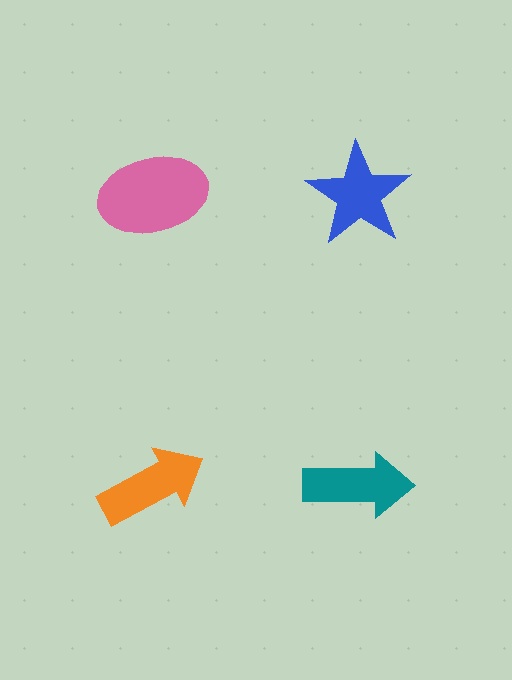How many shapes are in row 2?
2 shapes.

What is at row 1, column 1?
A pink ellipse.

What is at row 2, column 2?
A teal arrow.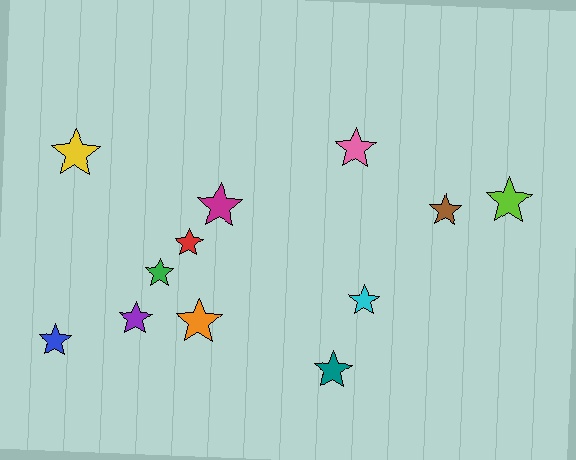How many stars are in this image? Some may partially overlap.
There are 12 stars.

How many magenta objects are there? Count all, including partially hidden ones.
There is 1 magenta object.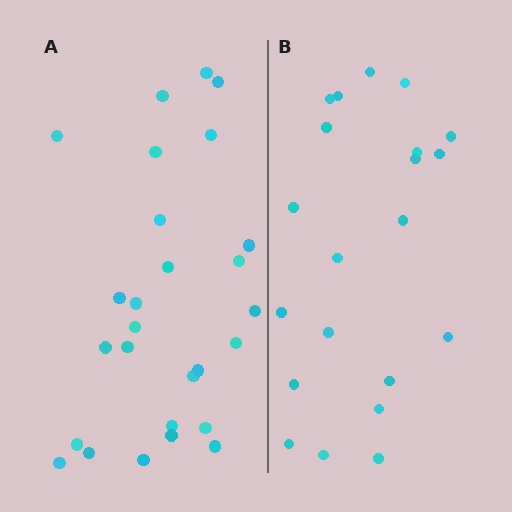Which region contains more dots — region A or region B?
Region A (the left region) has more dots.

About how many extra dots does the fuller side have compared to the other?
Region A has about 6 more dots than region B.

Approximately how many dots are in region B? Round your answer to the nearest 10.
About 20 dots. (The exact count is 21, which rounds to 20.)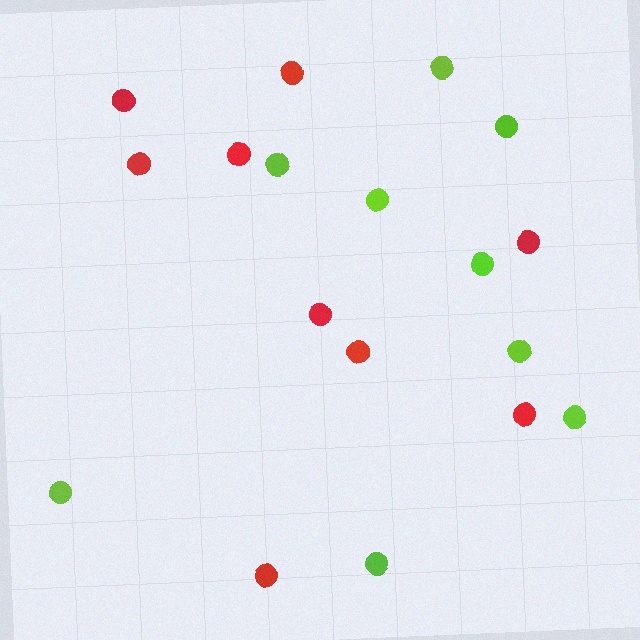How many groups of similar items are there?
There are 2 groups: one group of lime circles (9) and one group of red circles (9).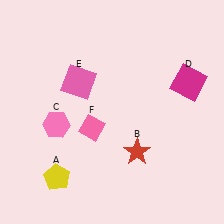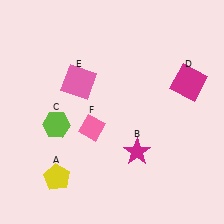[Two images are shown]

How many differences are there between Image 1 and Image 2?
There are 2 differences between the two images.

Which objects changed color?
B changed from red to magenta. C changed from pink to lime.